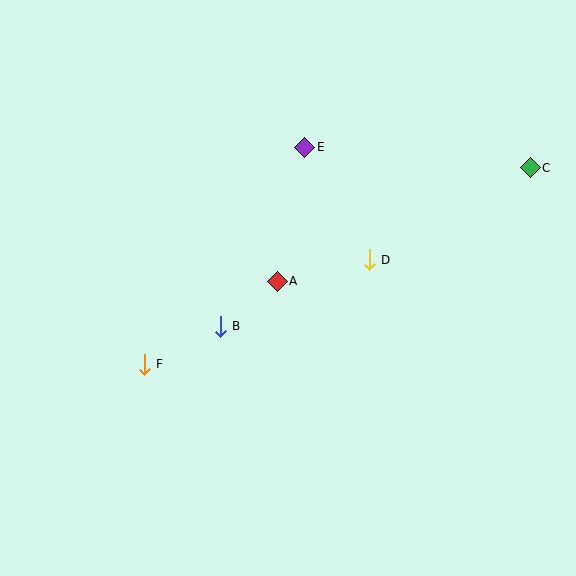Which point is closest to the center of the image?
Point A at (277, 281) is closest to the center.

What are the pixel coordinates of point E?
Point E is at (305, 147).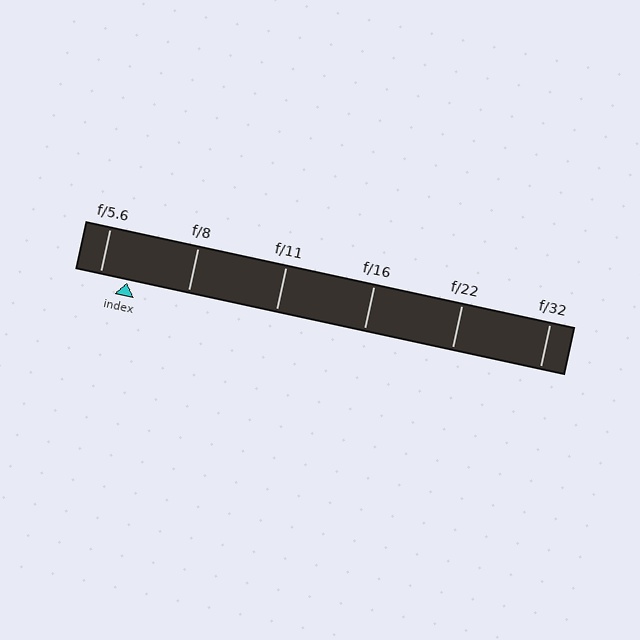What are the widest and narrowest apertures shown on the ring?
The widest aperture shown is f/5.6 and the narrowest is f/32.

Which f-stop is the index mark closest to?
The index mark is closest to f/5.6.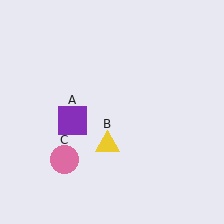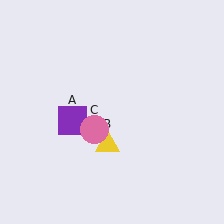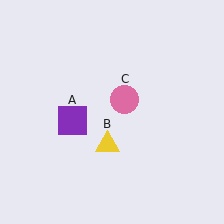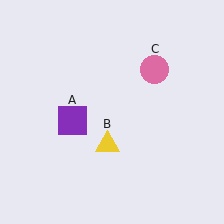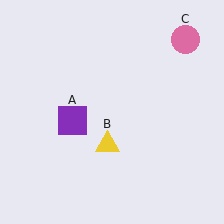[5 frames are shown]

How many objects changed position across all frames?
1 object changed position: pink circle (object C).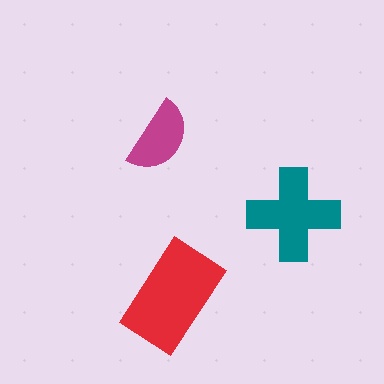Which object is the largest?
The red rectangle.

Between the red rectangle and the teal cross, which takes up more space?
The red rectangle.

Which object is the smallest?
The magenta semicircle.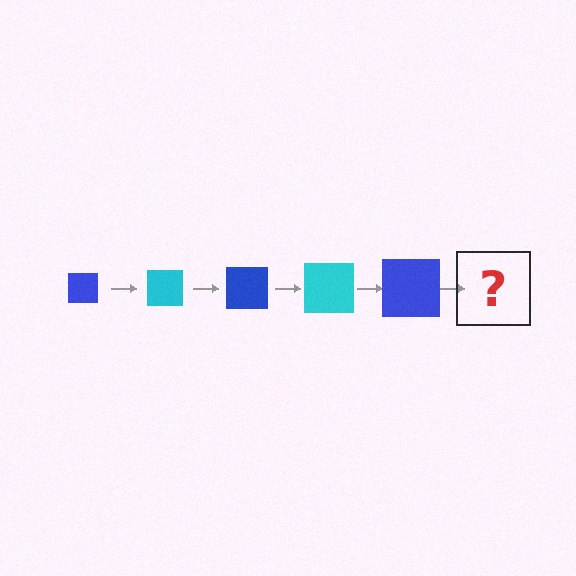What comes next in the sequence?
The next element should be a cyan square, larger than the previous one.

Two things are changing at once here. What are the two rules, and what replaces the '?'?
The two rules are that the square grows larger each step and the color cycles through blue and cyan. The '?' should be a cyan square, larger than the previous one.